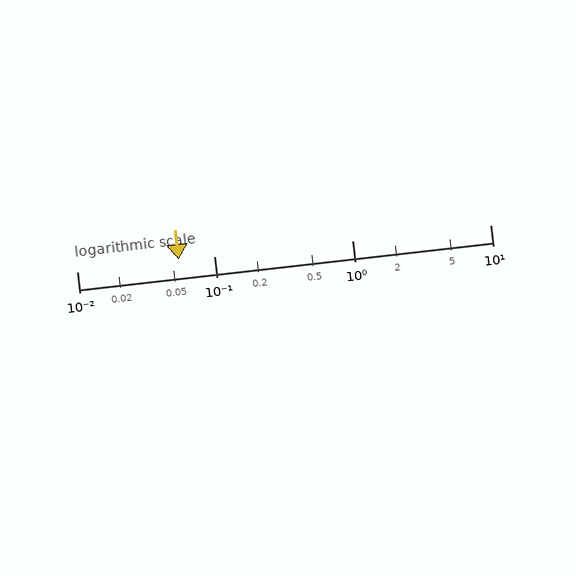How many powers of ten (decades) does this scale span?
The scale spans 3 decades, from 0.01 to 10.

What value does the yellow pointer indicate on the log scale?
The pointer indicates approximately 0.055.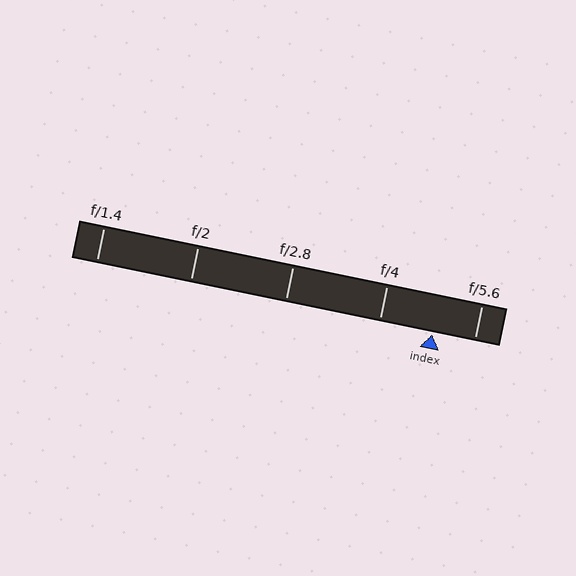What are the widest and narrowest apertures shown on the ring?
The widest aperture shown is f/1.4 and the narrowest is f/5.6.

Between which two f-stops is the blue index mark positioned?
The index mark is between f/4 and f/5.6.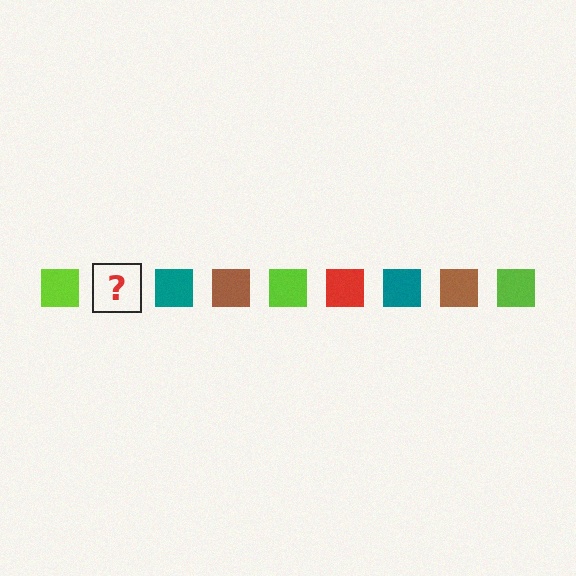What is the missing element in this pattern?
The missing element is a red square.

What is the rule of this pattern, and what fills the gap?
The rule is that the pattern cycles through lime, red, teal, brown squares. The gap should be filled with a red square.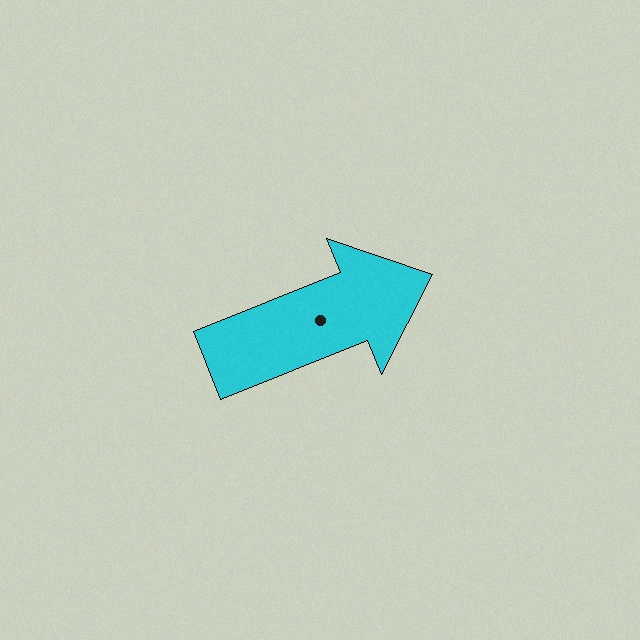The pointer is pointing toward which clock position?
Roughly 2 o'clock.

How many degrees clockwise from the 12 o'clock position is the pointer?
Approximately 68 degrees.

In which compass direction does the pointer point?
East.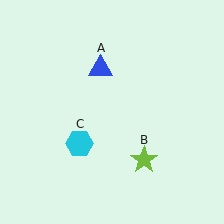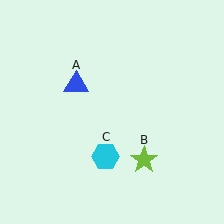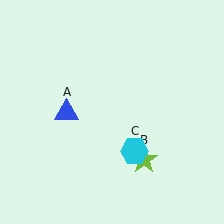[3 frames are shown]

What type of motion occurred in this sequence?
The blue triangle (object A), cyan hexagon (object C) rotated counterclockwise around the center of the scene.